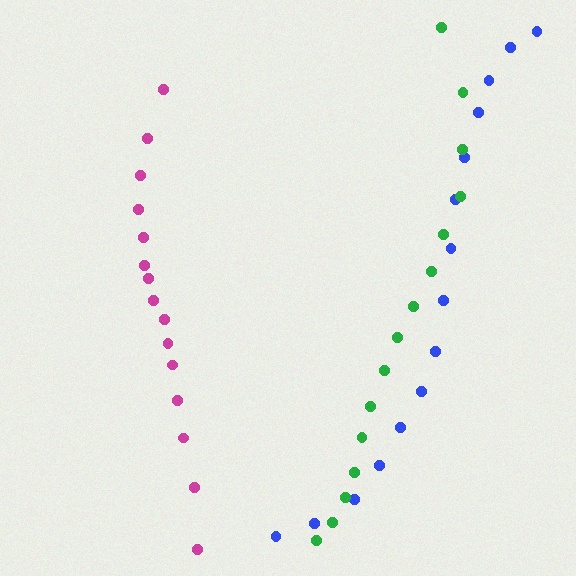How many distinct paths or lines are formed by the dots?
There are 3 distinct paths.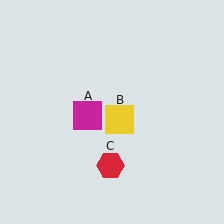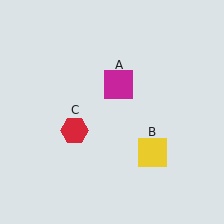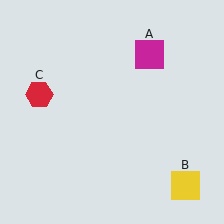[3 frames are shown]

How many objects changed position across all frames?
3 objects changed position: magenta square (object A), yellow square (object B), red hexagon (object C).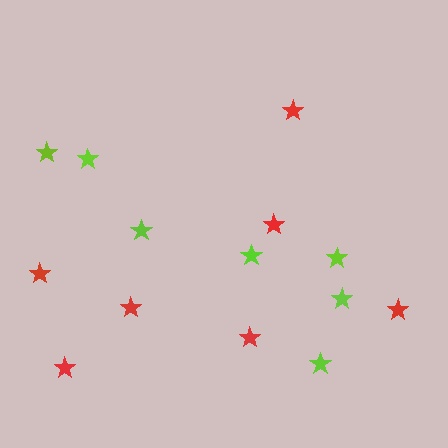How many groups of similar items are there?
There are 2 groups: one group of red stars (7) and one group of lime stars (7).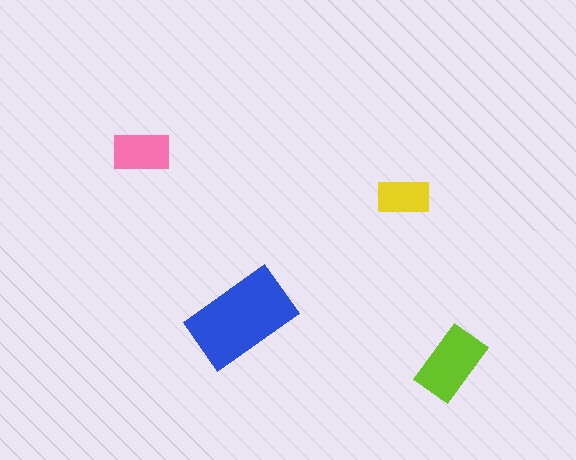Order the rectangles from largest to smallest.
the blue one, the lime one, the pink one, the yellow one.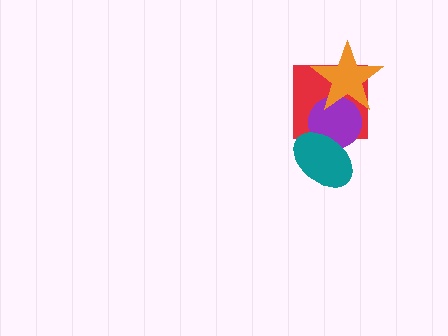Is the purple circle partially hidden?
Yes, it is partially covered by another shape.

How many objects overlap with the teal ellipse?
2 objects overlap with the teal ellipse.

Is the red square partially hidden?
Yes, it is partially covered by another shape.